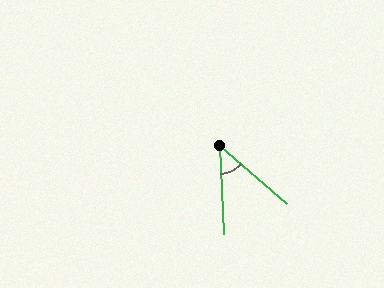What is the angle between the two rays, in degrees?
Approximately 46 degrees.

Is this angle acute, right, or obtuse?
It is acute.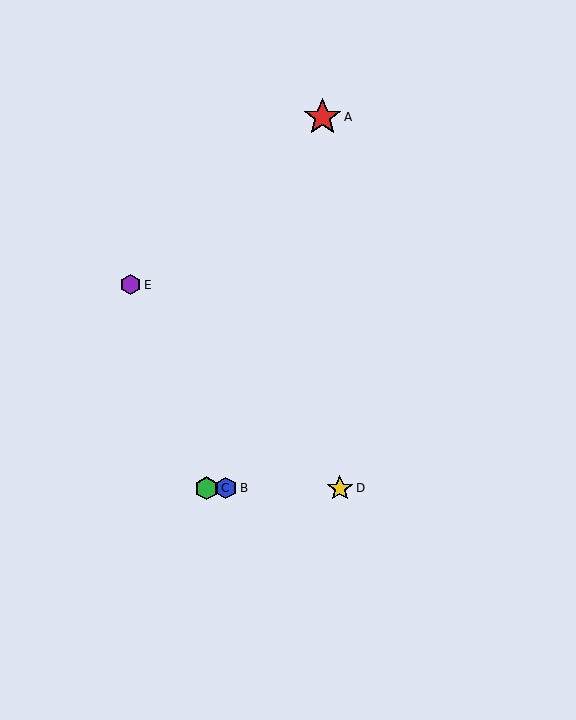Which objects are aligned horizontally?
Objects B, C, D are aligned horizontally.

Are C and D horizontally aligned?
Yes, both are at y≈488.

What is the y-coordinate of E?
Object E is at y≈285.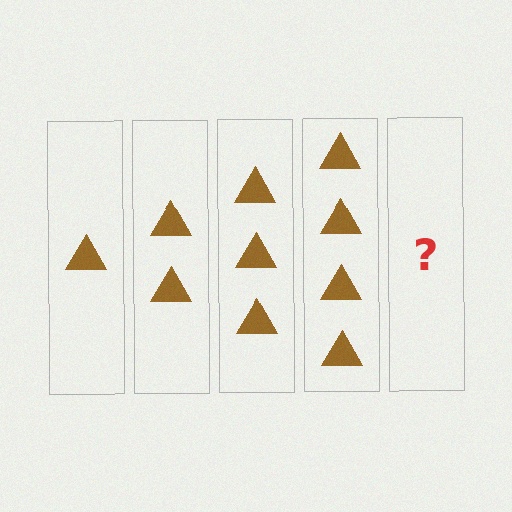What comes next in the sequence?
The next element should be 5 triangles.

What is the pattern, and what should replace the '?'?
The pattern is that each step adds one more triangle. The '?' should be 5 triangles.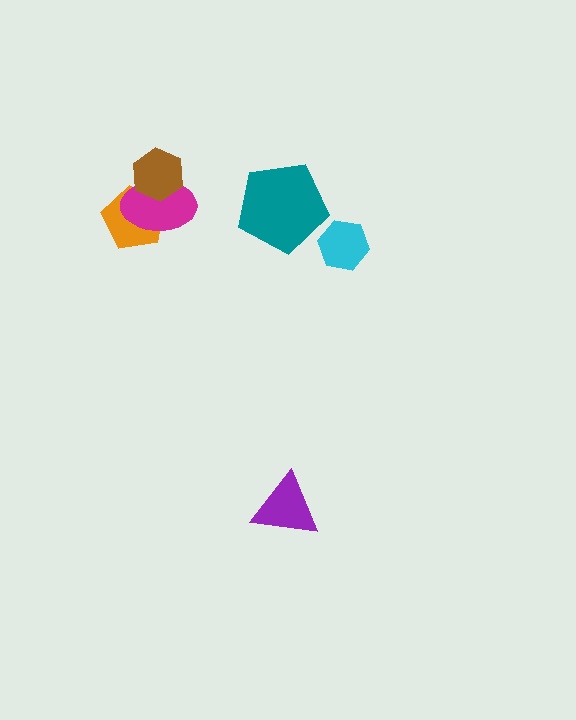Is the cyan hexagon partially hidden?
No, no other shape covers it.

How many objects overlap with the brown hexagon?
2 objects overlap with the brown hexagon.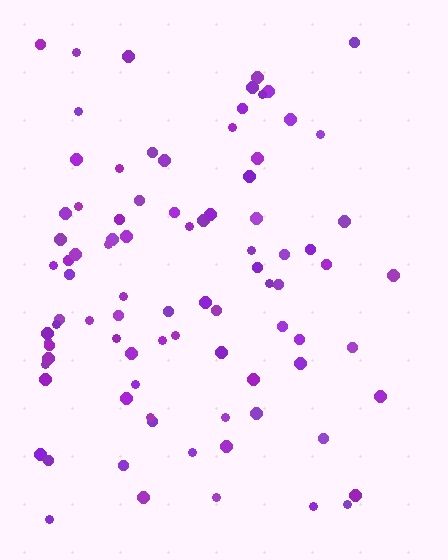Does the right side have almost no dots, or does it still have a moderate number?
Still a moderate number, just noticeably fewer than the left.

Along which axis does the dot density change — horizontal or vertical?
Horizontal.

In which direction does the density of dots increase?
From right to left, with the left side densest.